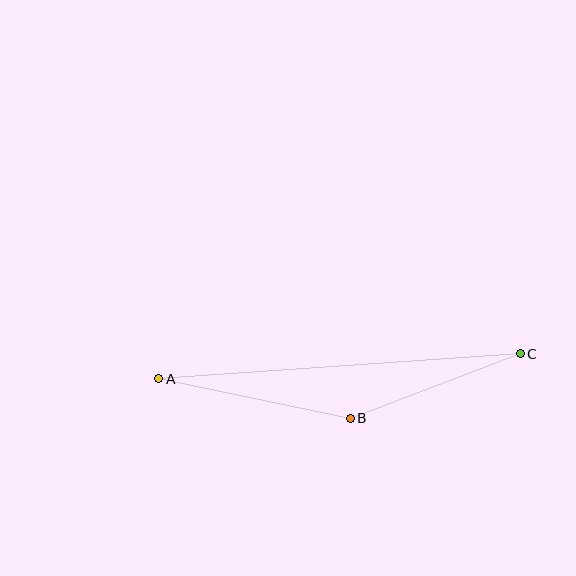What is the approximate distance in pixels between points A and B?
The distance between A and B is approximately 196 pixels.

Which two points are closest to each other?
Points B and C are closest to each other.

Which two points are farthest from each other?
Points A and C are farthest from each other.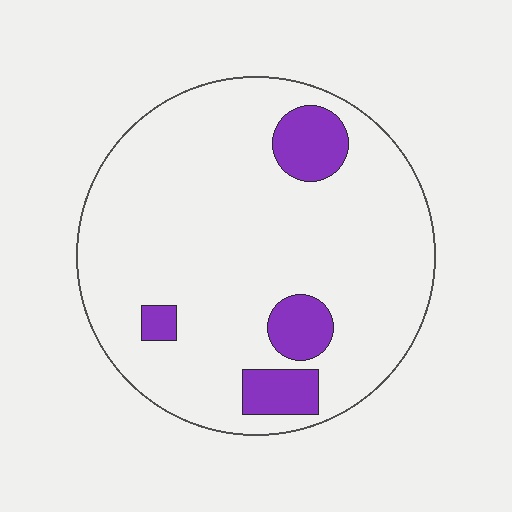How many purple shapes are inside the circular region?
4.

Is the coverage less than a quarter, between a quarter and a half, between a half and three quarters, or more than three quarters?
Less than a quarter.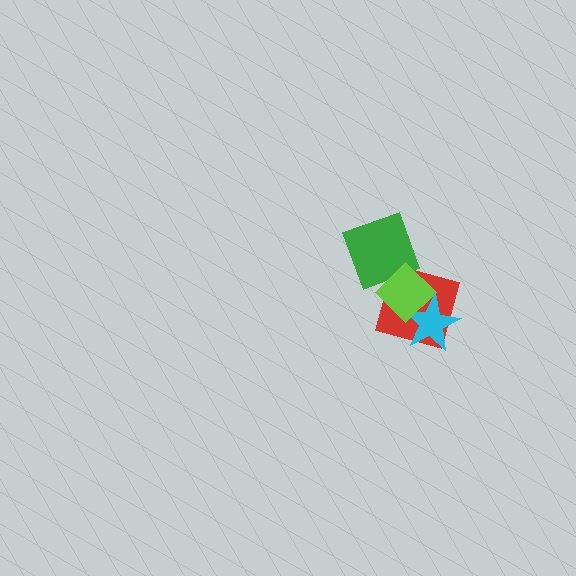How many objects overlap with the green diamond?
2 objects overlap with the green diamond.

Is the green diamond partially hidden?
Yes, it is partially covered by another shape.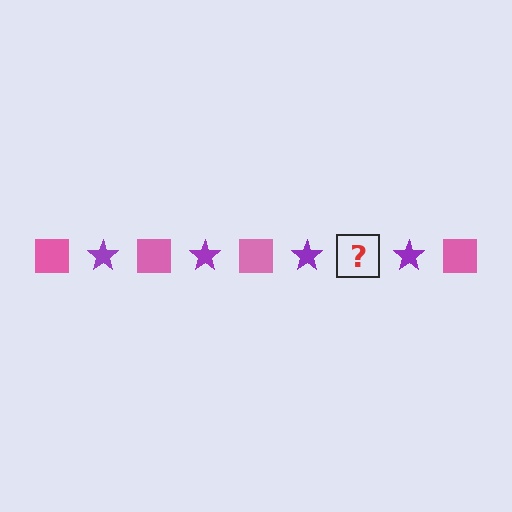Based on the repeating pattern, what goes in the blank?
The blank should be a pink square.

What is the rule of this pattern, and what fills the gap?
The rule is that the pattern alternates between pink square and purple star. The gap should be filled with a pink square.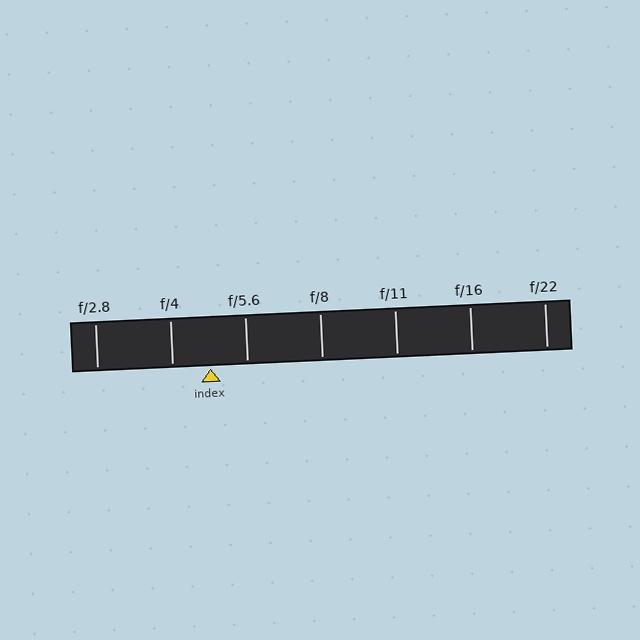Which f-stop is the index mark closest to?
The index mark is closest to f/5.6.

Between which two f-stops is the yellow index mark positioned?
The index mark is between f/4 and f/5.6.